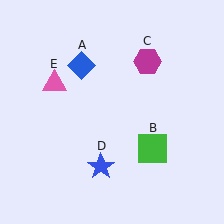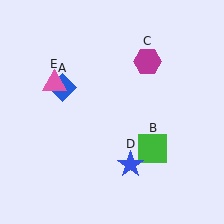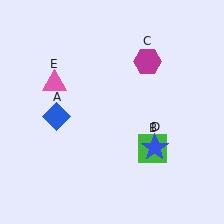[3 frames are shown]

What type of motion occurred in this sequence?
The blue diamond (object A), blue star (object D) rotated counterclockwise around the center of the scene.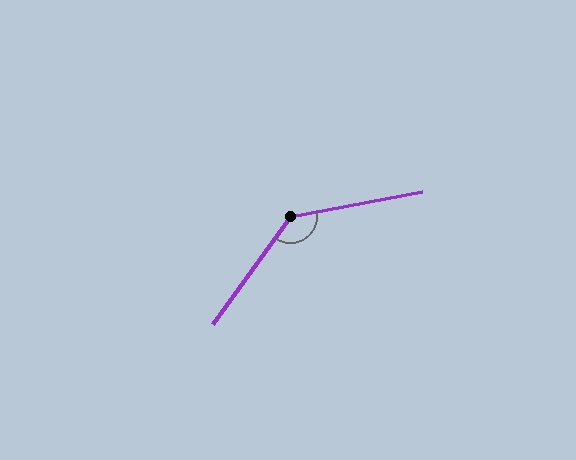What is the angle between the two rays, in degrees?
Approximately 136 degrees.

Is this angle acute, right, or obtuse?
It is obtuse.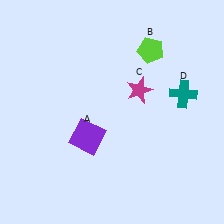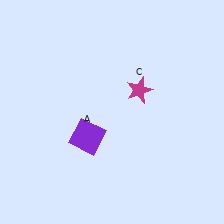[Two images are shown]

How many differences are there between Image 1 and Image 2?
There are 2 differences between the two images.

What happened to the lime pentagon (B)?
The lime pentagon (B) was removed in Image 2. It was in the top-right area of Image 1.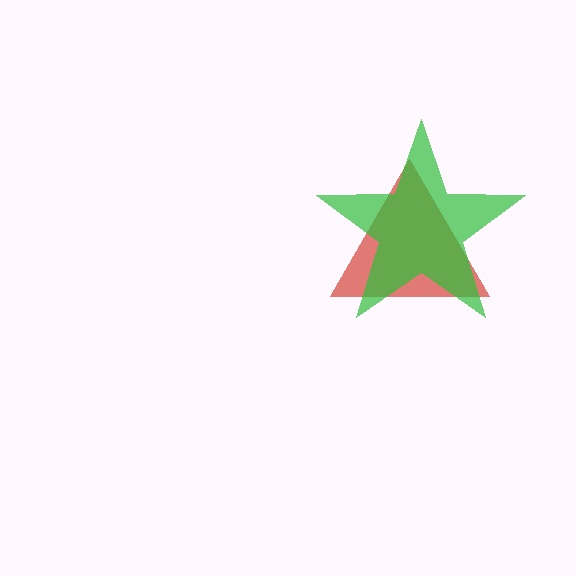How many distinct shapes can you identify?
There are 2 distinct shapes: a red triangle, a green star.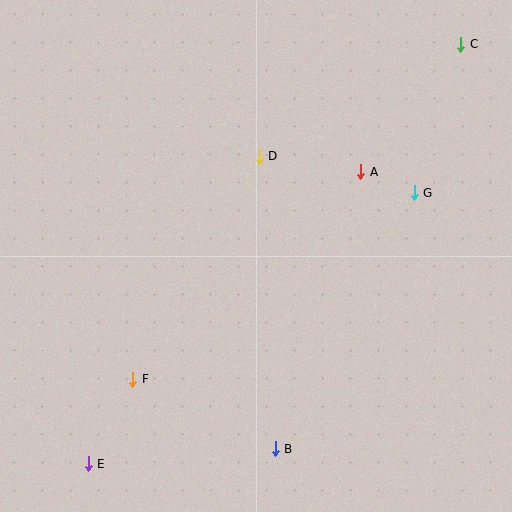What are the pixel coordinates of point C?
Point C is at (461, 44).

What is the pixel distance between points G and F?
The distance between G and F is 338 pixels.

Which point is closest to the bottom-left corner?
Point E is closest to the bottom-left corner.